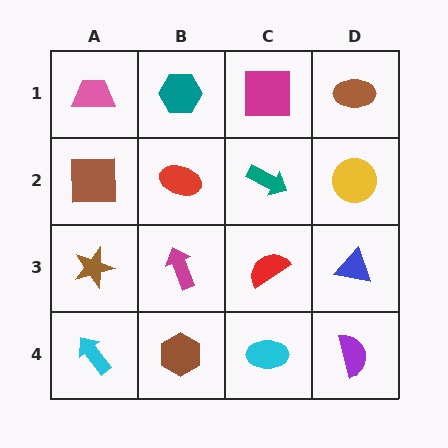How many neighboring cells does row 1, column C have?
3.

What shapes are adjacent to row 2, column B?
A teal hexagon (row 1, column B), a magenta arrow (row 3, column B), a brown square (row 2, column A), a teal arrow (row 2, column C).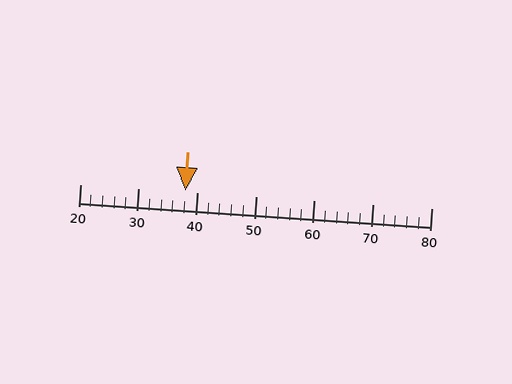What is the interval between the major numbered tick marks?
The major tick marks are spaced 10 units apart.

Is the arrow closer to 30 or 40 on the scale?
The arrow is closer to 40.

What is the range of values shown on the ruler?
The ruler shows values from 20 to 80.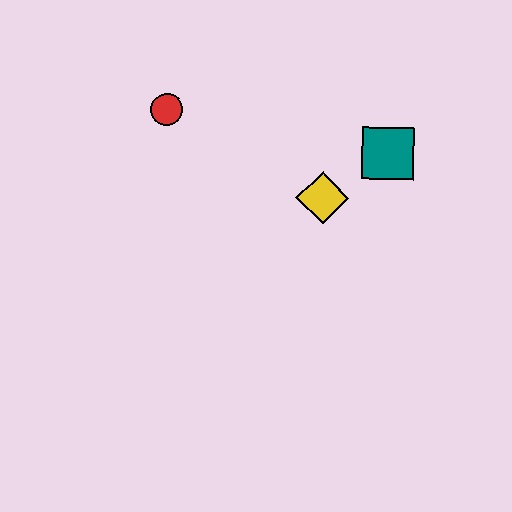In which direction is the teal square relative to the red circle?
The teal square is to the right of the red circle.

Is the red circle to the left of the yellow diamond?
Yes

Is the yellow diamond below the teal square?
Yes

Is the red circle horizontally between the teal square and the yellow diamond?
No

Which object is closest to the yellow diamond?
The teal square is closest to the yellow diamond.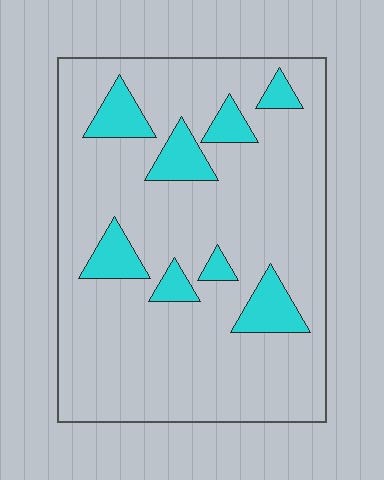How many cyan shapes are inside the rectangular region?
8.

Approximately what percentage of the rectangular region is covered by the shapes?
Approximately 15%.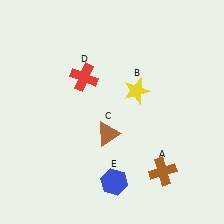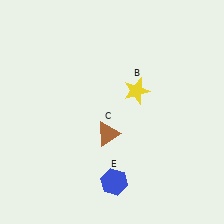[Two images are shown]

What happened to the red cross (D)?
The red cross (D) was removed in Image 2. It was in the top-left area of Image 1.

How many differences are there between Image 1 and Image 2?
There are 2 differences between the two images.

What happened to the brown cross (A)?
The brown cross (A) was removed in Image 2. It was in the bottom-right area of Image 1.